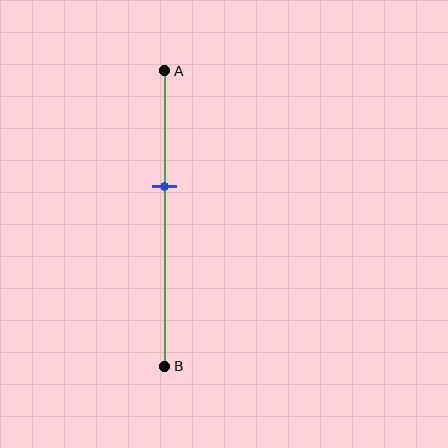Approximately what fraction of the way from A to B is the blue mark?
The blue mark is approximately 40% of the way from A to B.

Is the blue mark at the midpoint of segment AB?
No, the mark is at about 40% from A, not at the 50% midpoint.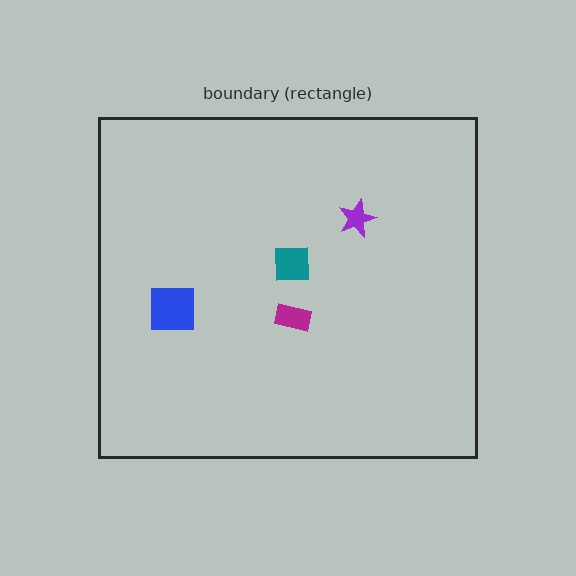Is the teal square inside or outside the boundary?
Inside.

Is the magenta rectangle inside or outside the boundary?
Inside.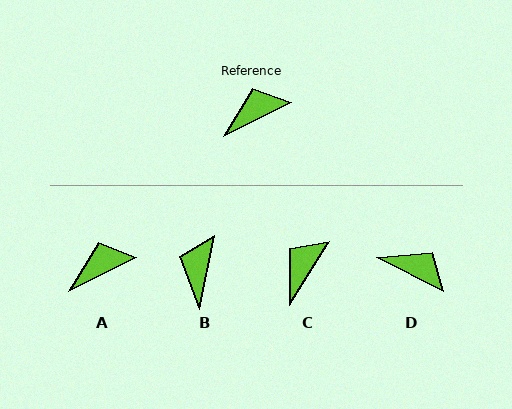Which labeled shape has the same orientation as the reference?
A.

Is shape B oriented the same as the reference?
No, it is off by about 52 degrees.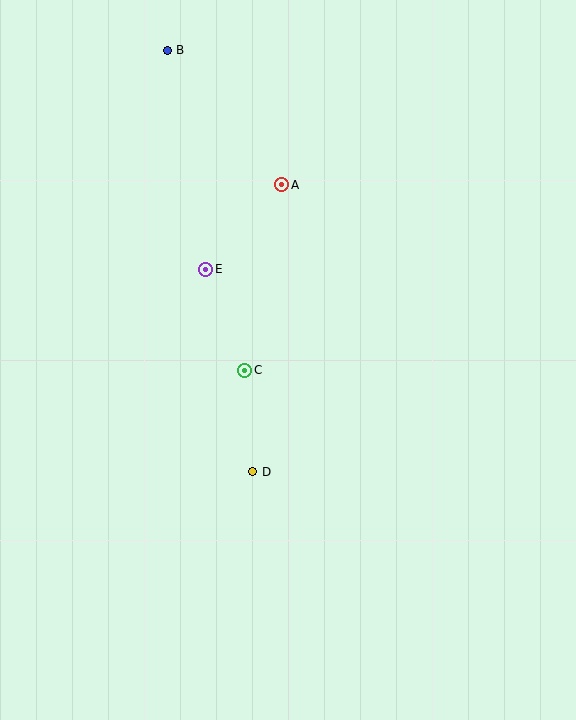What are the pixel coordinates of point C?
Point C is at (245, 370).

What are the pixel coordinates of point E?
Point E is at (206, 269).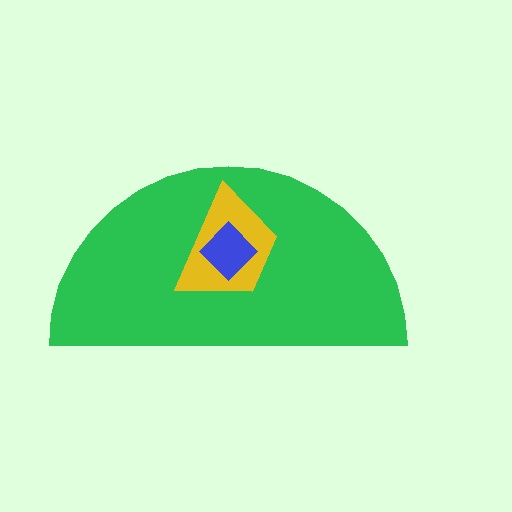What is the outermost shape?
The green semicircle.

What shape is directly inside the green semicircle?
The yellow trapezoid.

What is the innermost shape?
The blue diamond.